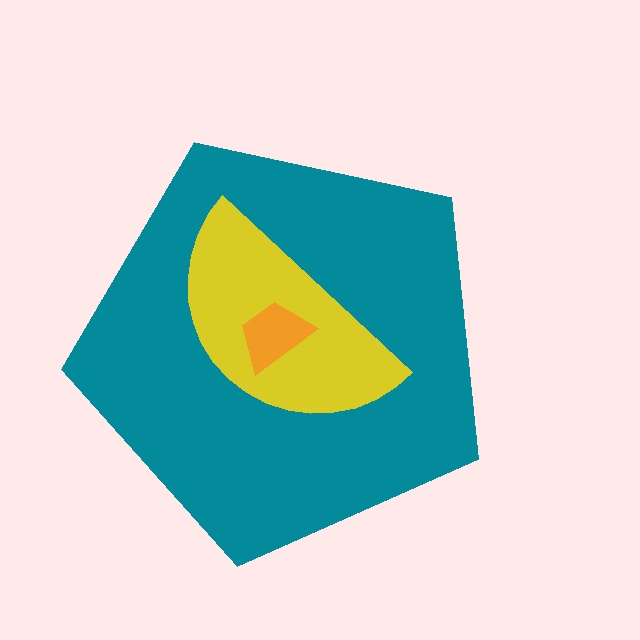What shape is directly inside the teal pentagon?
The yellow semicircle.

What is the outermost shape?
The teal pentagon.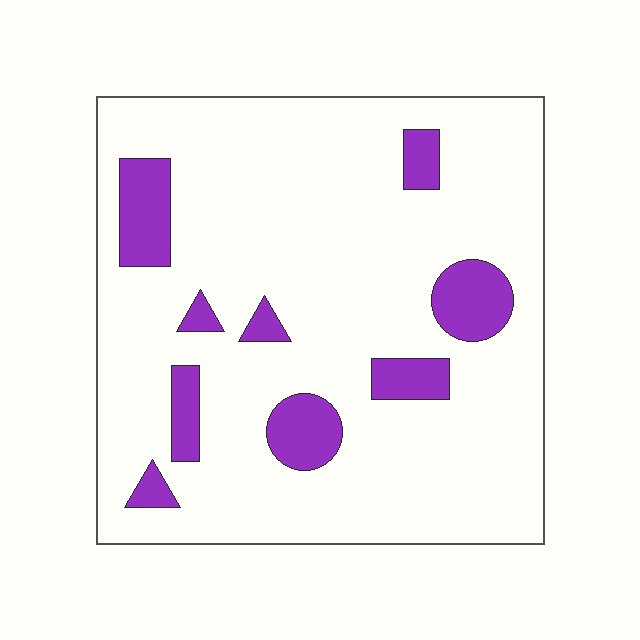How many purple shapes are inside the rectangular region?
9.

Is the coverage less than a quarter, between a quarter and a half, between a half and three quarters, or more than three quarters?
Less than a quarter.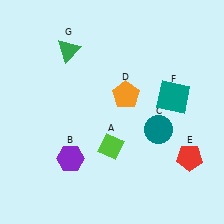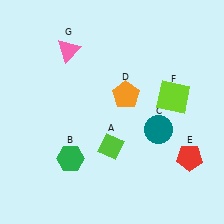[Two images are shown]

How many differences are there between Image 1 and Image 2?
There are 3 differences between the two images.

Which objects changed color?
B changed from purple to green. F changed from teal to lime. G changed from green to pink.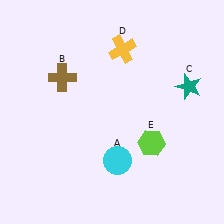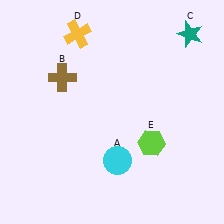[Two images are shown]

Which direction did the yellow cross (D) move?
The yellow cross (D) moved left.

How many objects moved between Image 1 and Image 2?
2 objects moved between the two images.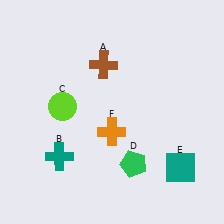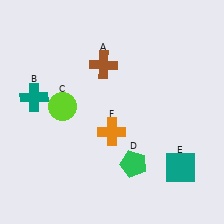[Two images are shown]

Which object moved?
The teal cross (B) moved up.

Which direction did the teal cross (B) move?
The teal cross (B) moved up.